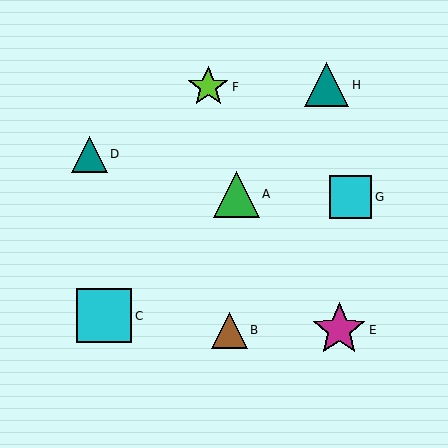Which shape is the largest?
The cyan square (labeled C) is the largest.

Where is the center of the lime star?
The center of the lime star is at (208, 87).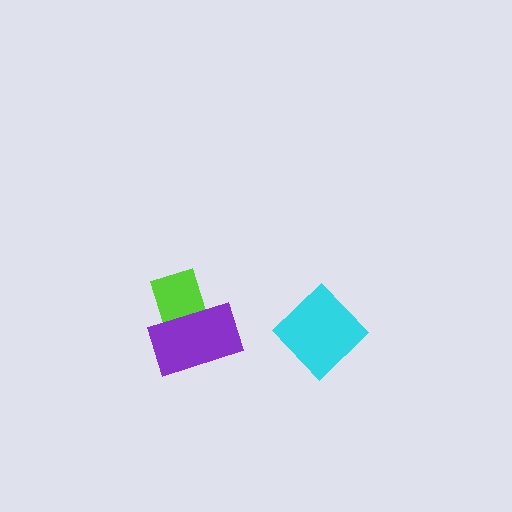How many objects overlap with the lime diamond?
1 object overlaps with the lime diamond.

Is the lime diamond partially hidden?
Yes, it is partially covered by another shape.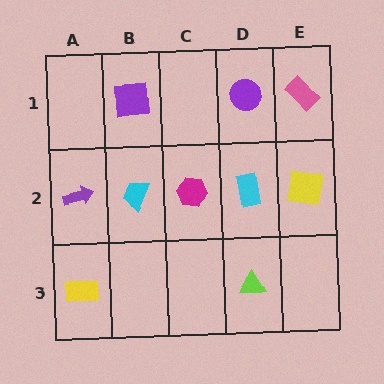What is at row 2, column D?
A cyan rectangle.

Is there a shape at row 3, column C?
No, that cell is empty.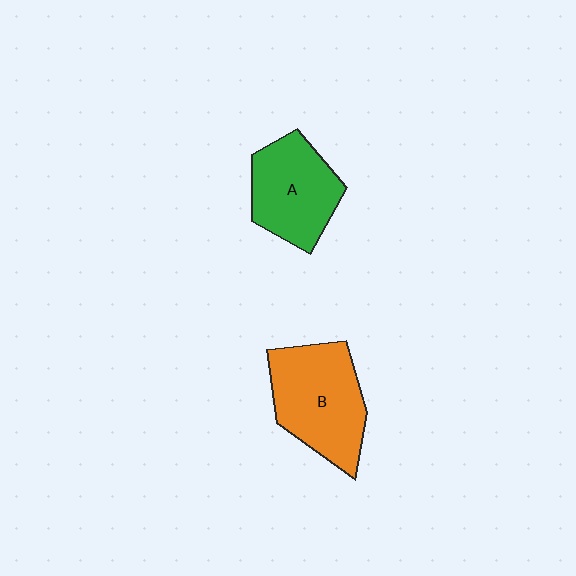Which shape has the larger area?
Shape B (orange).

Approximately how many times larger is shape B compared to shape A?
Approximately 1.2 times.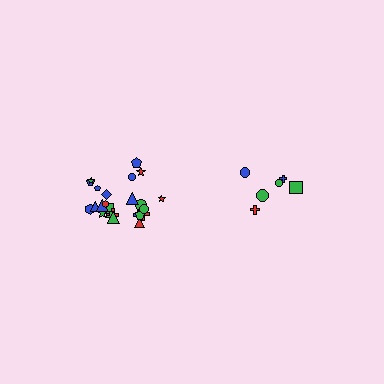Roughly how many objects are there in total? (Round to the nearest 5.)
Roughly 30 objects in total.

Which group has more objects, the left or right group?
The left group.